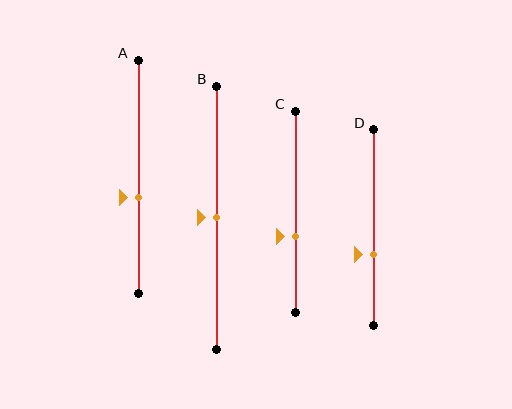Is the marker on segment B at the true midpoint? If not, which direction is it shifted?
Yes, the marker on segment B is at the true midpoint.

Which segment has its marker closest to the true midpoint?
Segment B has its marker closest to the true midpoint.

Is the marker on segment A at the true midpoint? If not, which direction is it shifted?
No, the marker on segment A is shifted downward by about 9% of the segment length.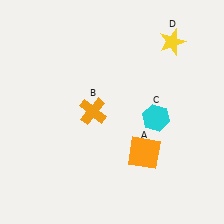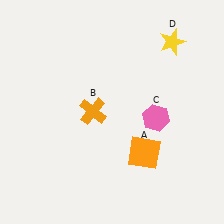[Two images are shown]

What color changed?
The hexagon (C) changed from cyan in Image 1 to pink in Image 2.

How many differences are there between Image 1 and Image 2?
There is 1 difference between the two images.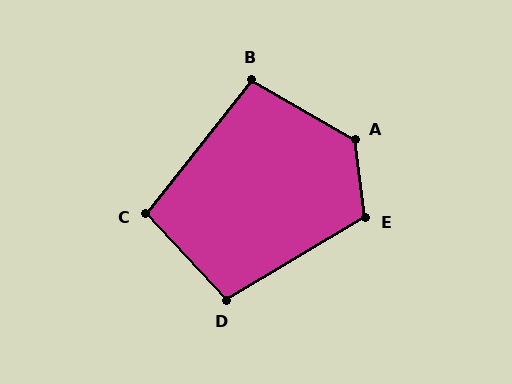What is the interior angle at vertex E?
Approximately 114 degrees (obtuse).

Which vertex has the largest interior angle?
A, at approximately 127 degrees.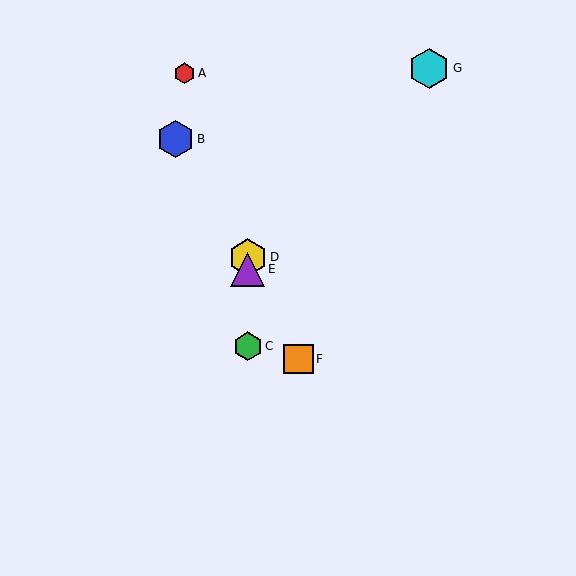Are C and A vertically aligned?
No, C is at x≈248 and A is at x≈185.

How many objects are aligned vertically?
3 objects (C, D, E) are aligned vertically.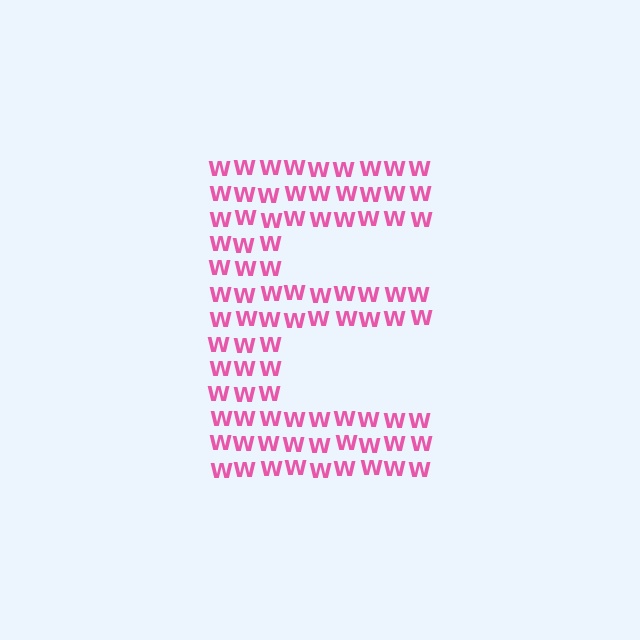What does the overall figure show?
The overall figure shows the letter E.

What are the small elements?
The small elements are letter W's.